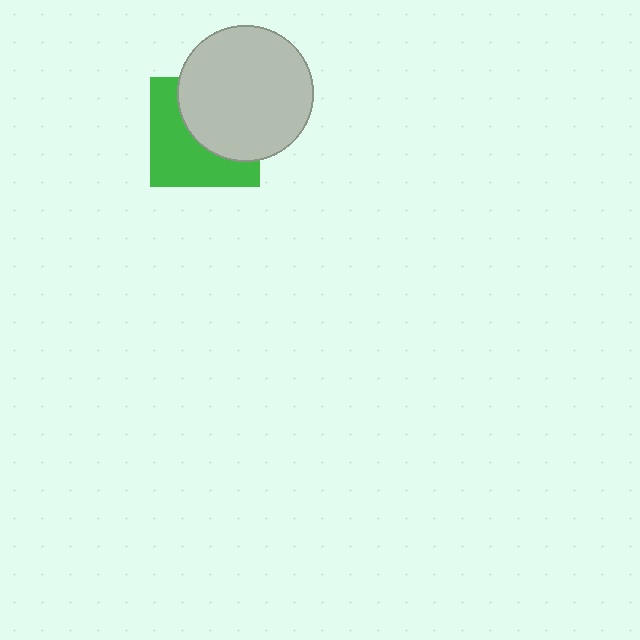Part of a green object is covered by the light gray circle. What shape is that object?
It is a square.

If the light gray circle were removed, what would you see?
You would see the complete green square.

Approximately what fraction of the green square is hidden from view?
Roughly 49% of the green square is hidden behind the light gray circle.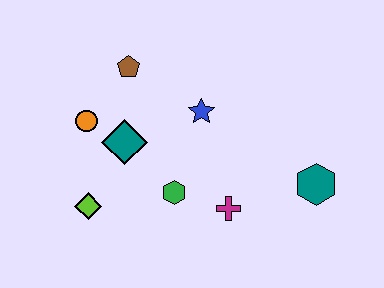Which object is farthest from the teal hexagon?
The orange circle is farthest from the teal hexagon.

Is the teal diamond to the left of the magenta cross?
Yes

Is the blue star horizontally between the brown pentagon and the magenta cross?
Yes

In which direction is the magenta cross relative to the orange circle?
The magenta cross is to the right of the orange circle.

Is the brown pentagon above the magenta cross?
Yes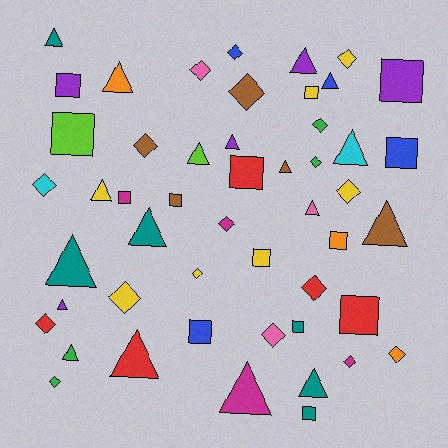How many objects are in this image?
There are 50 objects.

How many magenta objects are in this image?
There are 4 magenta objects.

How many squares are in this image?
There are 14 squares.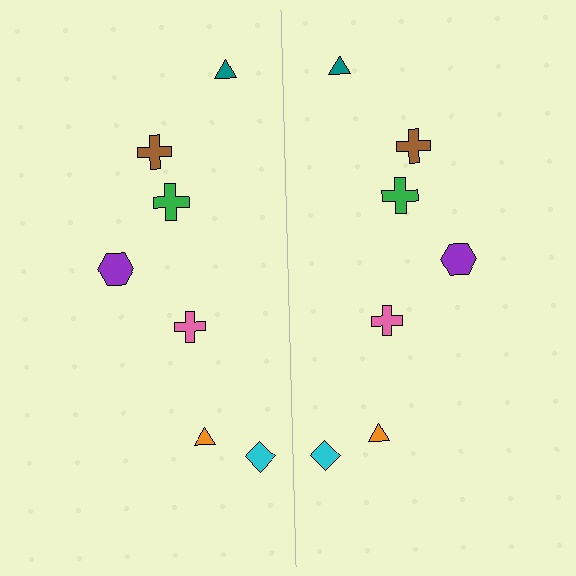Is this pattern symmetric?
Yes, this pattern has bilateral (reflection) symmetry.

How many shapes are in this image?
There are 14 shapes in this image.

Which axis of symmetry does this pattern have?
The pattern has a vertical axis of symmetry running through the center of the image.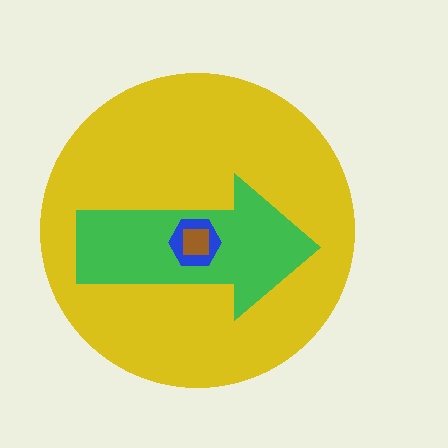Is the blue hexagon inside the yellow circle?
Yes.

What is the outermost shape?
The yellow circle.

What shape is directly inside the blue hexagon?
The brown square.